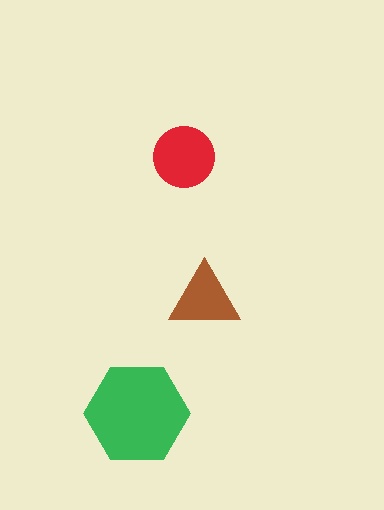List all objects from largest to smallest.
The green hexagon, the red circle, the brown triangle.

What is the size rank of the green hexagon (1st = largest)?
1st.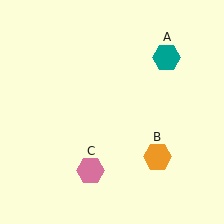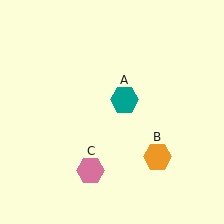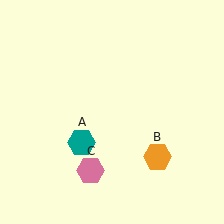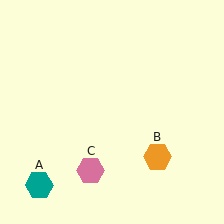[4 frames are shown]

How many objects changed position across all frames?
1 object changed position: teal hexagon (object A).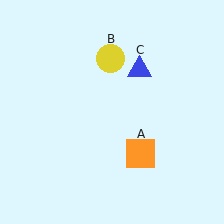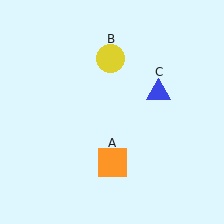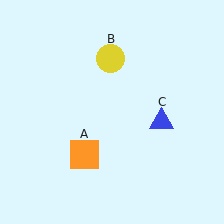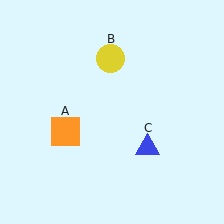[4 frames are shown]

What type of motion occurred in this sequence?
The orange square (object A), blue triangle (object C) rotated clockwise around the center of the scene.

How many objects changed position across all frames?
2 objects changed position: orange square (object A), blue triangle (object C).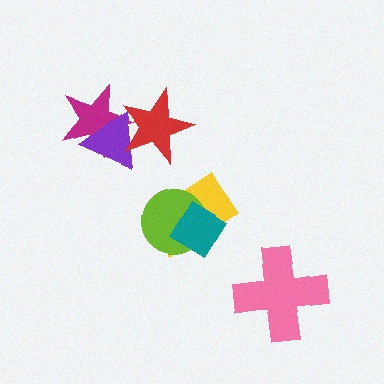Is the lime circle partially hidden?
Yes, it is partially covered by another shape.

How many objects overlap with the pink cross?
0 objects overlap with the pink cross.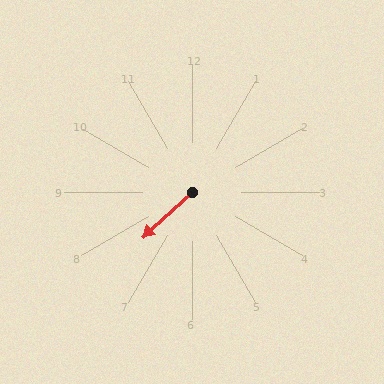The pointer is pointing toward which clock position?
Roughly 8 o'clock.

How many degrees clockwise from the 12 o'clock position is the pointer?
Approximately 227 degrees.